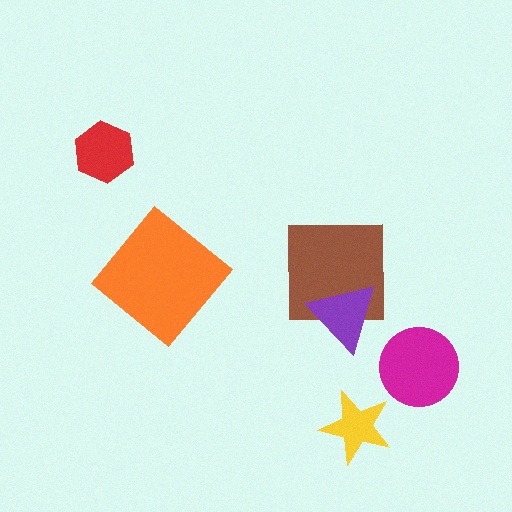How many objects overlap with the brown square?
1 object overlaps with the brown square.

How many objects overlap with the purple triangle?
1 object overlaps with the purple triangle.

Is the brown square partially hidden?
Yes, it is partially covered by another shape.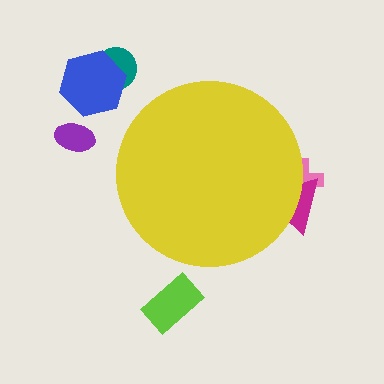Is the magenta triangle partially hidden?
Yes, the magenta triangle is partially hidden behind the yellow circle.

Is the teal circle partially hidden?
No, the teal circle is fully visible.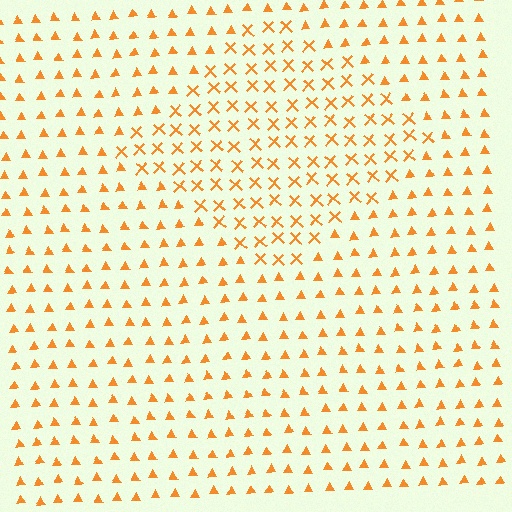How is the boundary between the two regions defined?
The boundary is defined by a change in element shape: X marks inside vs. triangles outside. All elements share the same color and spacing.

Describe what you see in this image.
The image is filled with small orange elements arranged in a uniform grid. A diamond-shaped region contains X marks, while the surrounding area contains triangles. The boundary is defined purely by the change in element shape.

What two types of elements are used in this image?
The image uses X marks inside the diamond region and triangles outside it.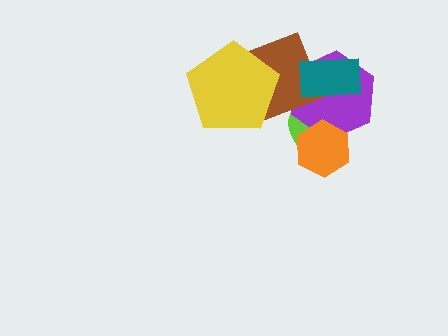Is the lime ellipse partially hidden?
Yes, it is partially covered by another shape.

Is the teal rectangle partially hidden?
No, no other shape covers it.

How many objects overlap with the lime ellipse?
2 objects overlap with the lime ellipse.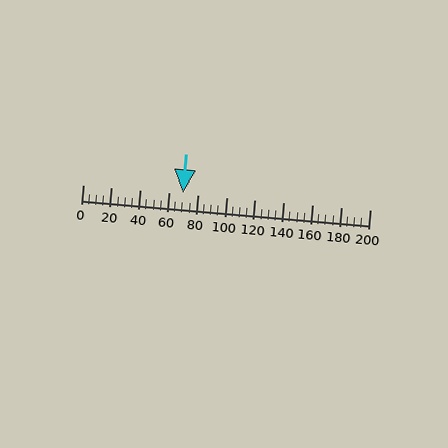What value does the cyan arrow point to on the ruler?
The cyan arrow points to approximately 70.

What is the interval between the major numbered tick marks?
The major tick marks are spaced 20 units apart.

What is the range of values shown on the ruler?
The ruler shows values from 0 to 200.